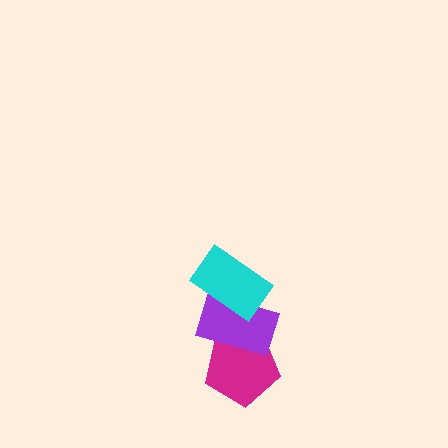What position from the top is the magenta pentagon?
The magenta pentagon is 3rd from the top.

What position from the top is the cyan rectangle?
The cyan rectangle is 1st from the top.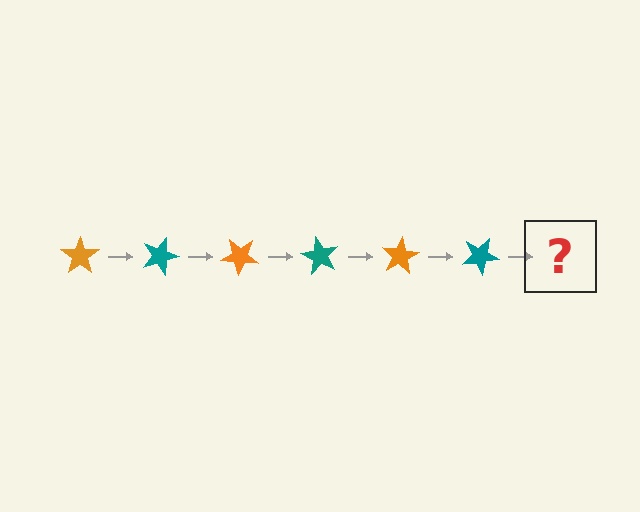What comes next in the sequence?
The next element should be an orange star, rotated 120 degrees from the start.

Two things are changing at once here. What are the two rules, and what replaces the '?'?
The two rules are that it rotates 20 degrees each step and the color cycles through orange and teal. The '?' should be an orange star, rotated 120 degrees from the start.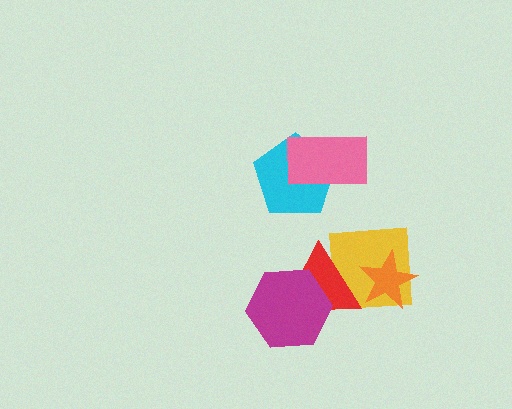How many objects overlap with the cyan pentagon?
1 object overlaps with the cyan pentagon.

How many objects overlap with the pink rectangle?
1 object overlaps with the pink rectangle.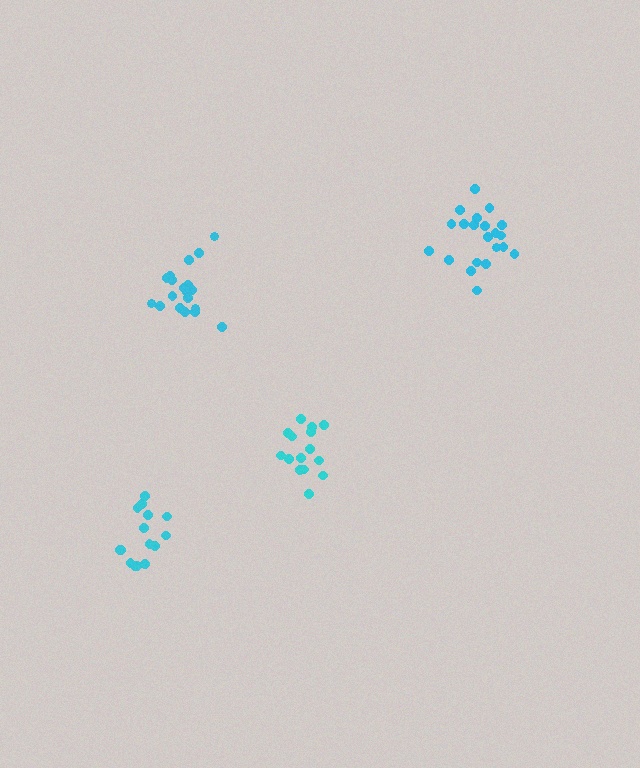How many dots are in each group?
Group 1: 21 dots, Group 2: 15 dots, Group 3: 15 dots, Group 4: 21 dots (72 total).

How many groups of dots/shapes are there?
There are 4 groups.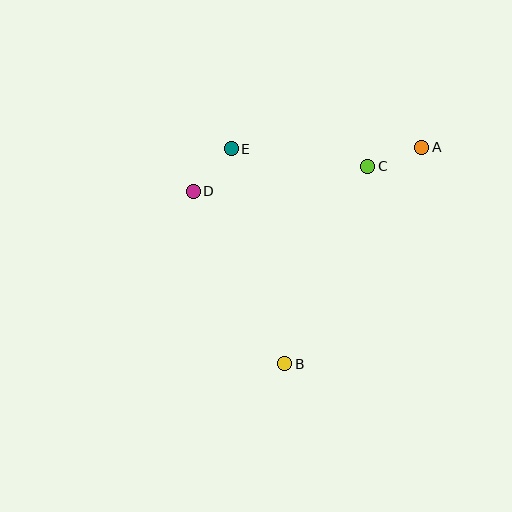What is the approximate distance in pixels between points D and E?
The distance between D and E is approximately 57 pixels.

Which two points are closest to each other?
Points A and C are closest to each other.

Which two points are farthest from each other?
Points A and B are farthest from each other.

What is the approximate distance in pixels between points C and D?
The distance between C and D is approximately 177 pixels.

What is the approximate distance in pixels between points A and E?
The distance between A and E is approximately 190 pixels.